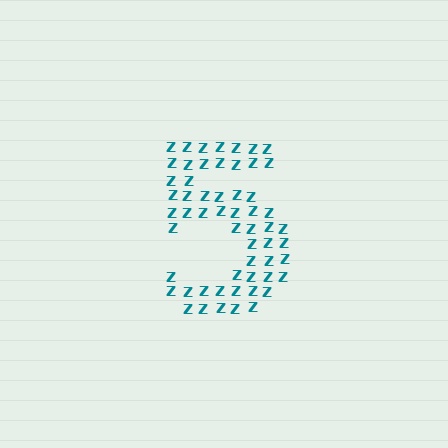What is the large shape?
The large shape is the digit 5.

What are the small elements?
The small elements are letter Z's.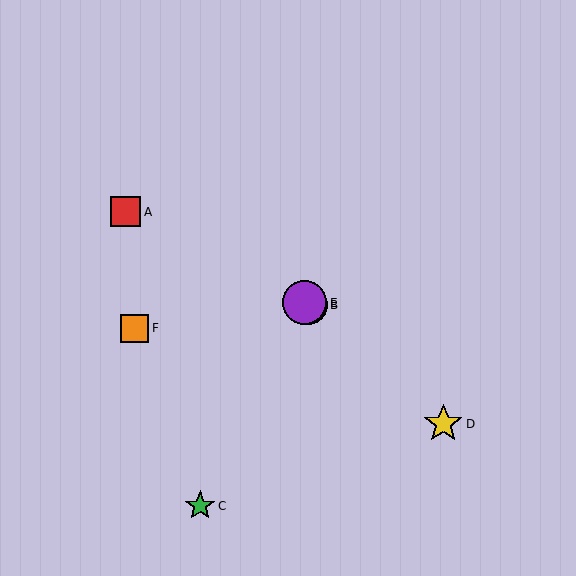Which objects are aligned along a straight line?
Objects B, D, E are aligned along a straight line.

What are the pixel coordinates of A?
Object A is at (126, 212).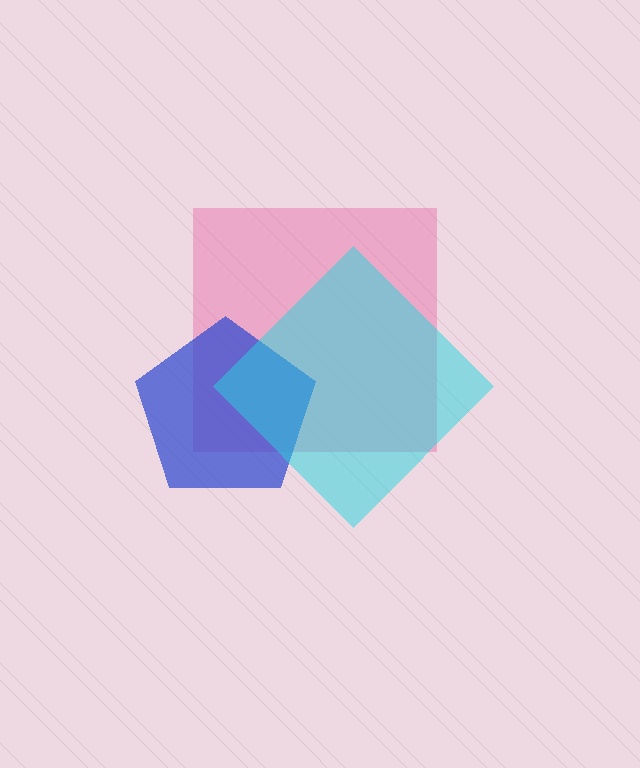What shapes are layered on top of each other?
The layered shapes are: a pink square, a blue pentagon, a cyan diamond.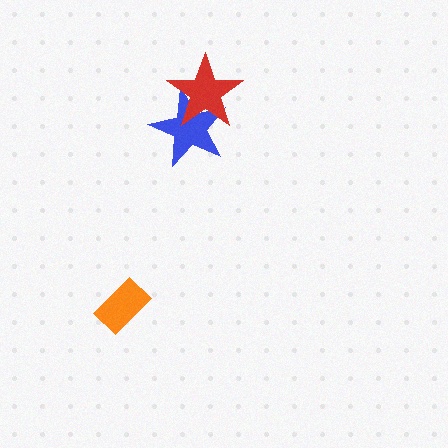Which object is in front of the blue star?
The red star is in front of the blue star.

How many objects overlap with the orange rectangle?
0 objects overlap with the orange rectangle.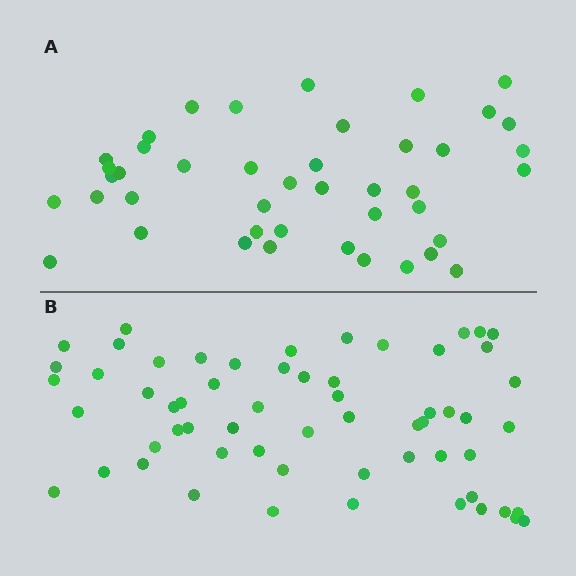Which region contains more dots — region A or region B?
Region B (the bottom region) has more dots.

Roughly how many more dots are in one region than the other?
Region B has approximately 15 more dots than region A.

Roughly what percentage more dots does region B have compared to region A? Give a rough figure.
About 40% more.